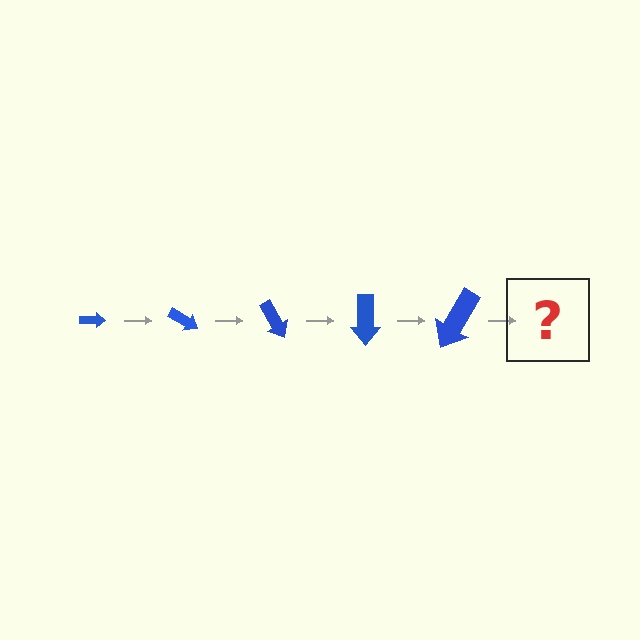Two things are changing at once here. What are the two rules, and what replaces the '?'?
The two rules are that the arrow grows larger each step and it rotates 30 degrees each step. The '?' should be an arrow, larger than the previous one and rotated 150 degrees from the start.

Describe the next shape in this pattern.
It should be an arrow, larger than the previous one and rotated 150 degrees from the start.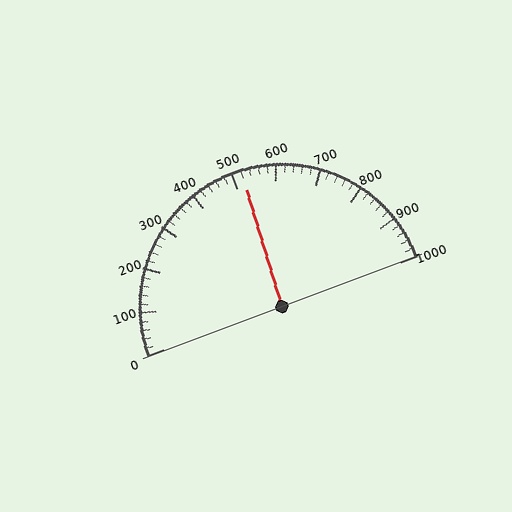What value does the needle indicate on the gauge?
The needle indicates approximately 520.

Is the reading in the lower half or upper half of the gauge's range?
The reading is in the upper half of the range (0 to 1000).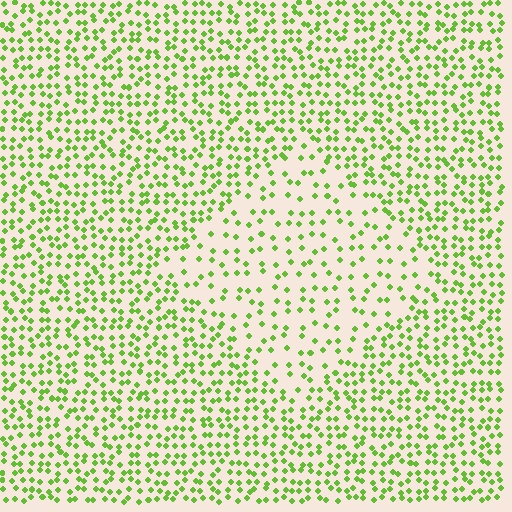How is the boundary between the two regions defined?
The boundary is defined by a change in element density (approximately 2.0x ratio). All elements are the same color, size, and shape.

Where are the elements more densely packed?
The elements are more densely packed outside the diamond boundary.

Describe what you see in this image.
The image contains small lime elements arranged at two different densities. A diamond-shaped region is visible where the elements are less densely packed than the surrounding area.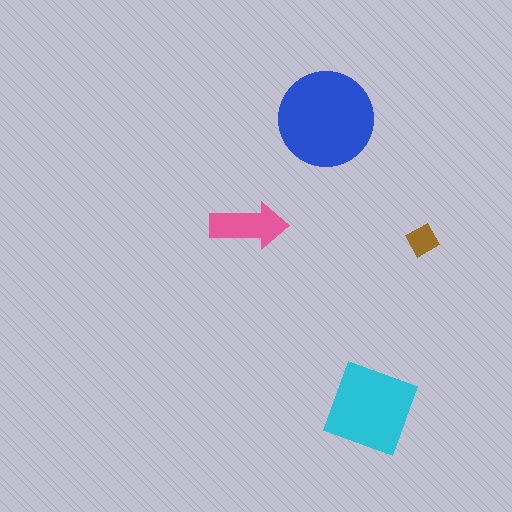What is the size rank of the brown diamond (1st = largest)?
4th.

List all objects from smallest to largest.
The brown diamond, the pink arrow, the cyan square, the blue circle.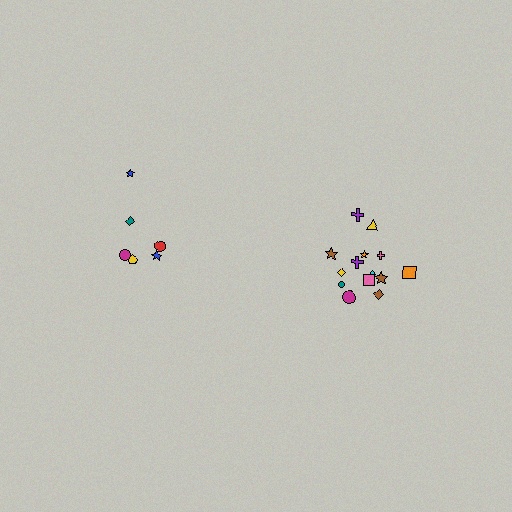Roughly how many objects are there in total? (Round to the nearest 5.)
Roughly 20 objects in total.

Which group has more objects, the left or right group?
The right group.